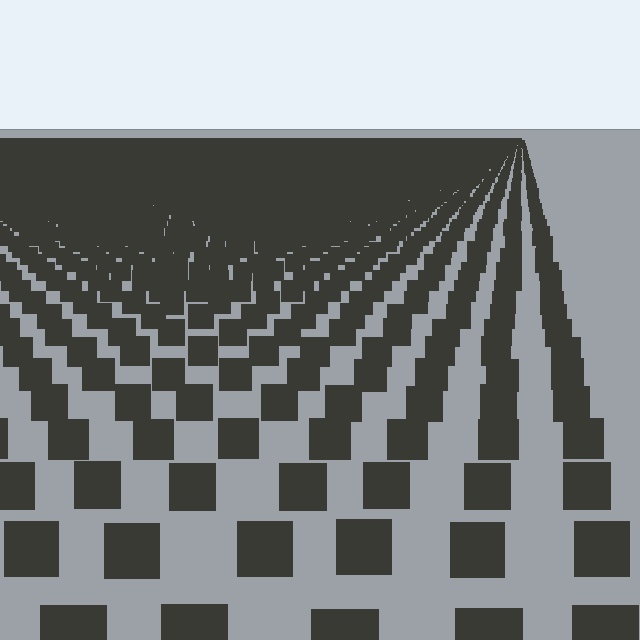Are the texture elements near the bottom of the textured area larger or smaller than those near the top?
Larger. Near the bottom, elements are closer to the viewer and appear at a bigger on-screen size.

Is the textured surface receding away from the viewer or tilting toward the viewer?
The surface is receding away from the viewer. Texture elements get smaller and denser toward the top.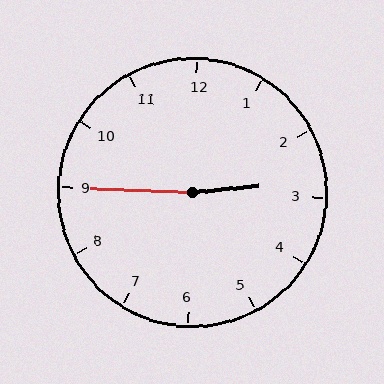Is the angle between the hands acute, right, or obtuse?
It is obtuse.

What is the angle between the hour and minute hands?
Approximately 172 degrees.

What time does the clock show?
2:45.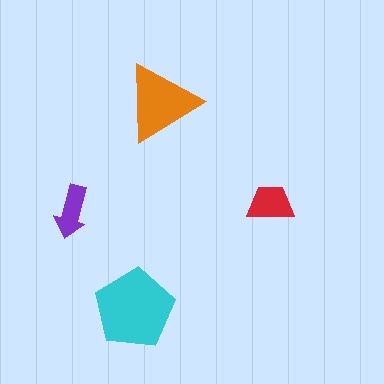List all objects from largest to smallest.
The cyan pentagon, the orange triangle, the red trapezoid, the purple arrow.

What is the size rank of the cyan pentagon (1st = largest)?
1st.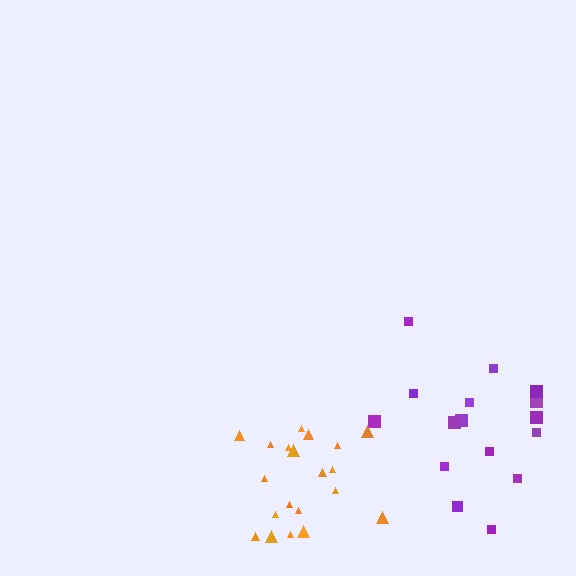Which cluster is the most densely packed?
Orange.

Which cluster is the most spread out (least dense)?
Purple.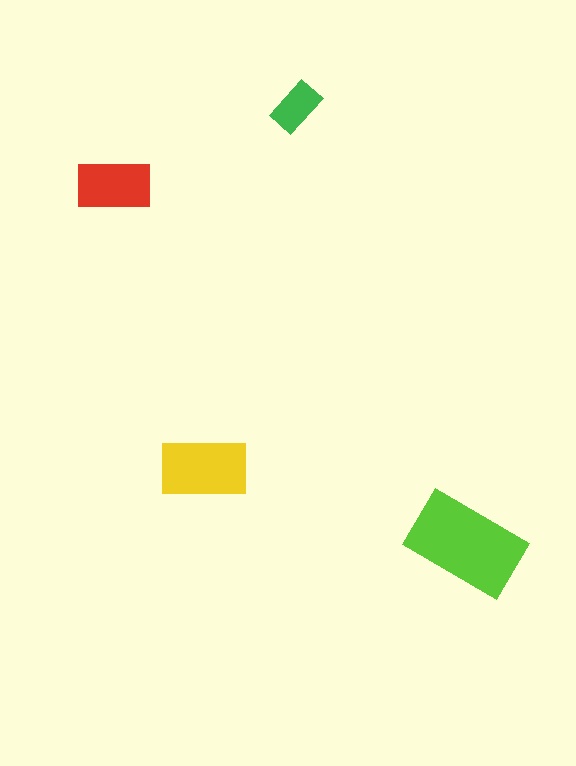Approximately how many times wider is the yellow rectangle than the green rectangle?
About 1.5 times wider.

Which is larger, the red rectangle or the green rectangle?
The red one.